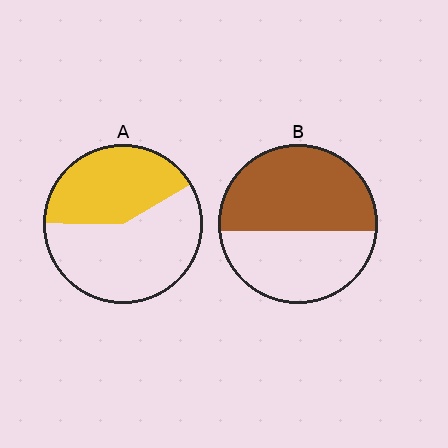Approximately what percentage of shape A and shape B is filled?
A is approximately 40% and B is approximately 55%.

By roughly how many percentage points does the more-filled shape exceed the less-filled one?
By roughly 15 percentage points (B over A).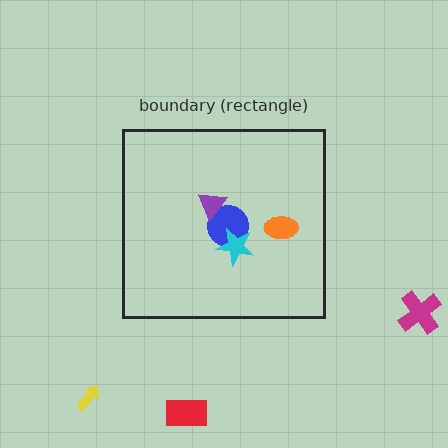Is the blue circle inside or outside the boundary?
Inside.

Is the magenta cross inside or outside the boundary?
Outside.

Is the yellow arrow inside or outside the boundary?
Outside.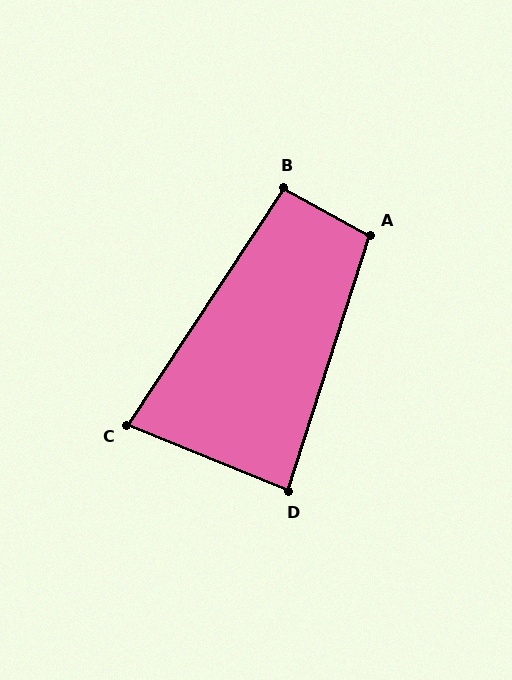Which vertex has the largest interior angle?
A, at approximately 101 degrees.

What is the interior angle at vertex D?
Approximately 86 degrees (approximately right).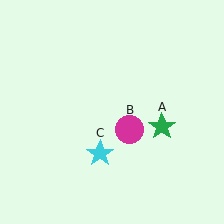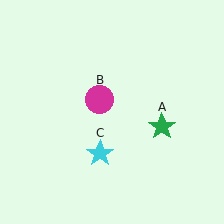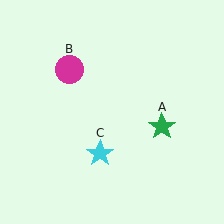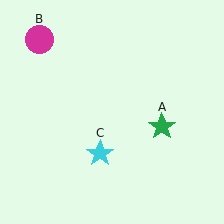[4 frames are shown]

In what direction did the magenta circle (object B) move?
The magenta circle (object B) moved up and to the left.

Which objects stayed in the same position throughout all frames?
Green star (object A) and cyan star (object C) remained stationary.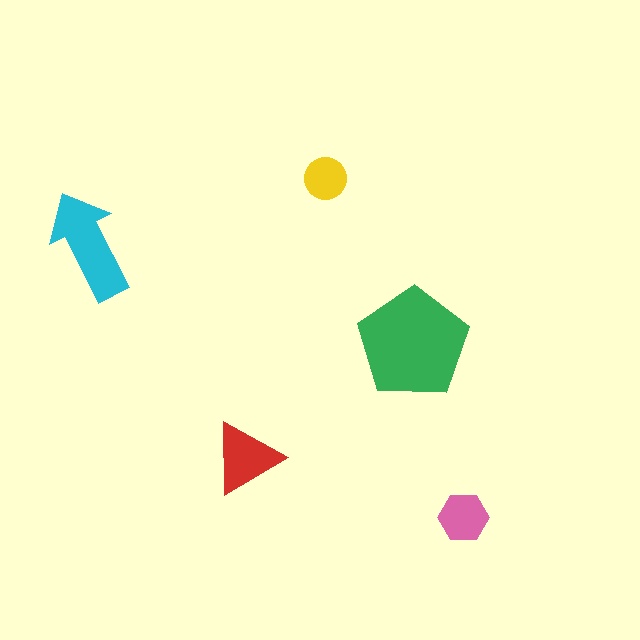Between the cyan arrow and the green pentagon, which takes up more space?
The green pentagon.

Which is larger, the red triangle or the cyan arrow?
The cyan arrow.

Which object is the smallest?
The yellow circle.